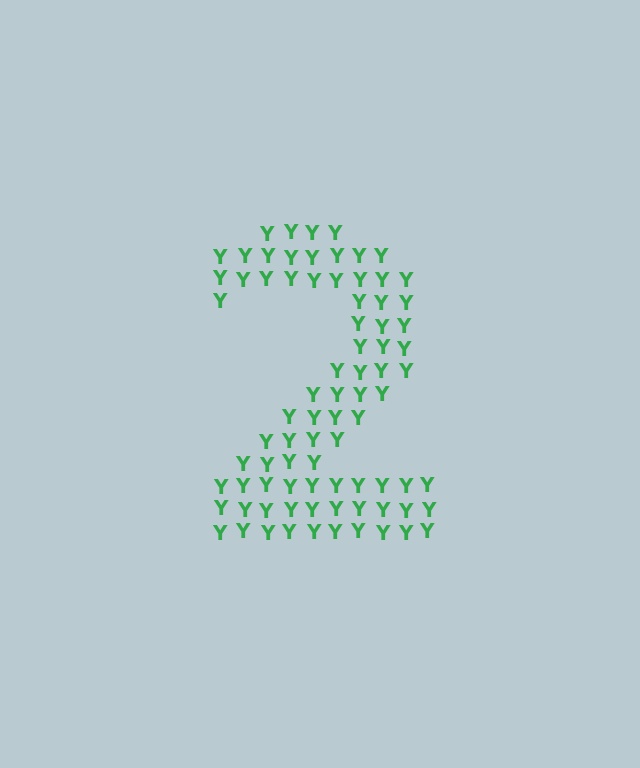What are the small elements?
The small elements are letter Y's.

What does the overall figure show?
The overall figure shows the digit 2.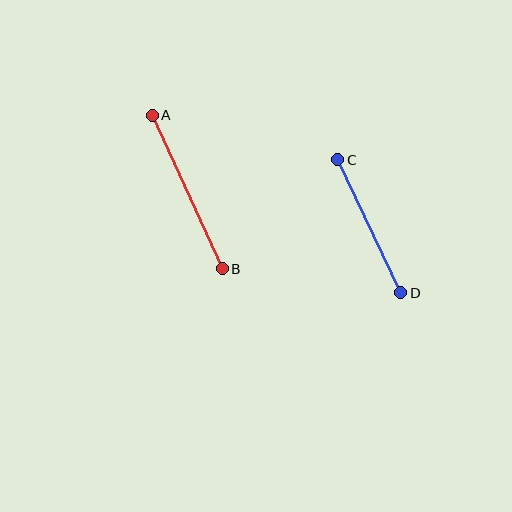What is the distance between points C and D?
The distance is approximately 147 pixels.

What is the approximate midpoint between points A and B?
The midpoint is at approximately (187, 192) pixels.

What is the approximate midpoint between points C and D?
The midpoint is at approximately (369, 226) pixels.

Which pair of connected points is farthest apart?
Points A and B are farthest apart.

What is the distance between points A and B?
The distance is approximately 169 pixels.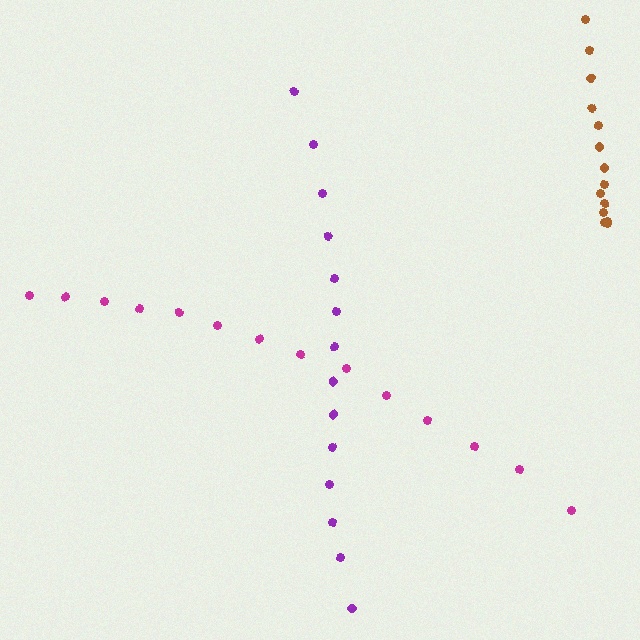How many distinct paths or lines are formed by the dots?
There are 3 distinct paths.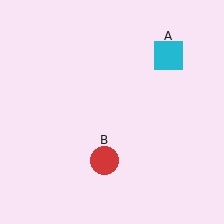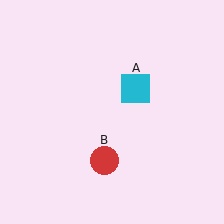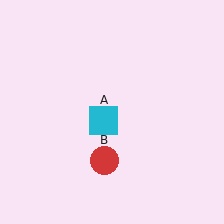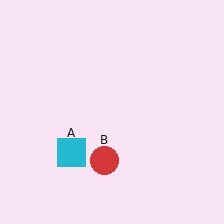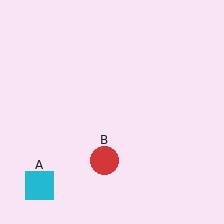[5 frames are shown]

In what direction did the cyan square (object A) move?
The cyan square (object A) moved down and to the left.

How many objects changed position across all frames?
1 object changed position: cyan square (object A).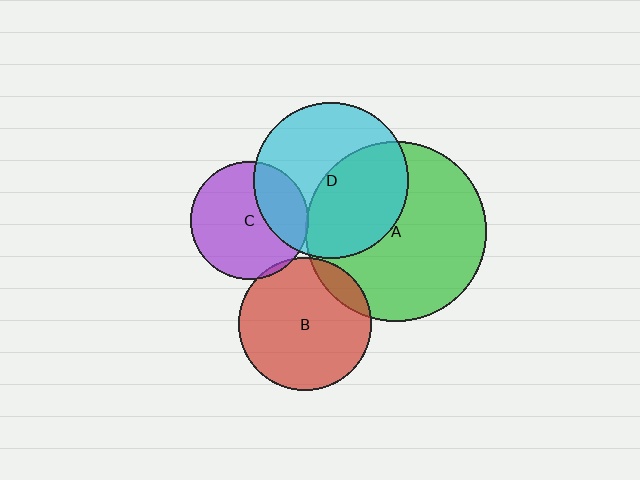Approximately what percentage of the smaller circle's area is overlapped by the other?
Approximately 45%.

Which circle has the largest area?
Circle A (green).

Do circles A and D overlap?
Yes.